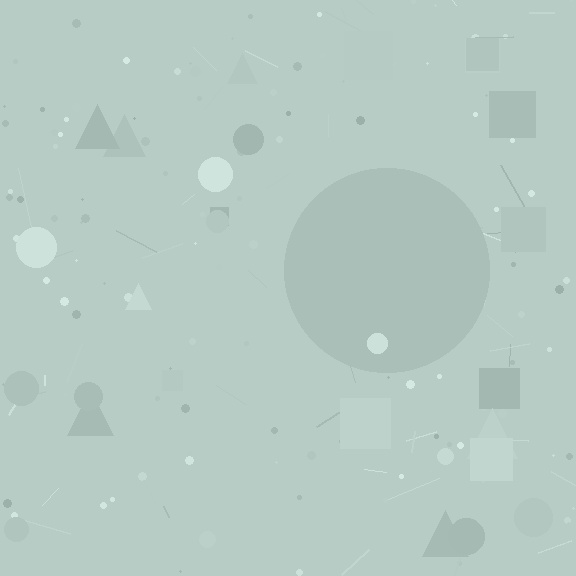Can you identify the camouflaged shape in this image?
The camouflaged shape is a circle.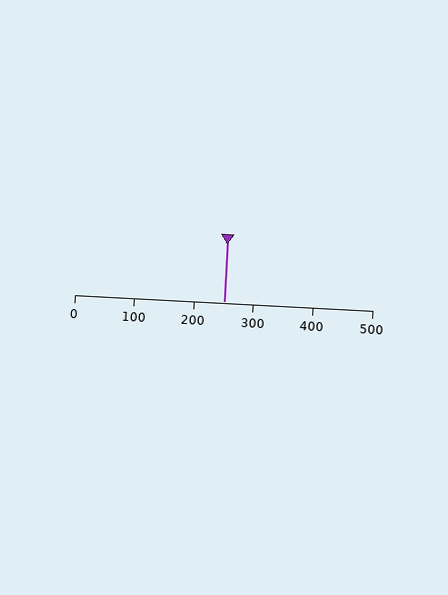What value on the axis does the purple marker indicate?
The marker indicates approximately 250.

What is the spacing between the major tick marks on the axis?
The major ticks are spaced 100 apart.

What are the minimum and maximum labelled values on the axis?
The axis runs from 0 to 500.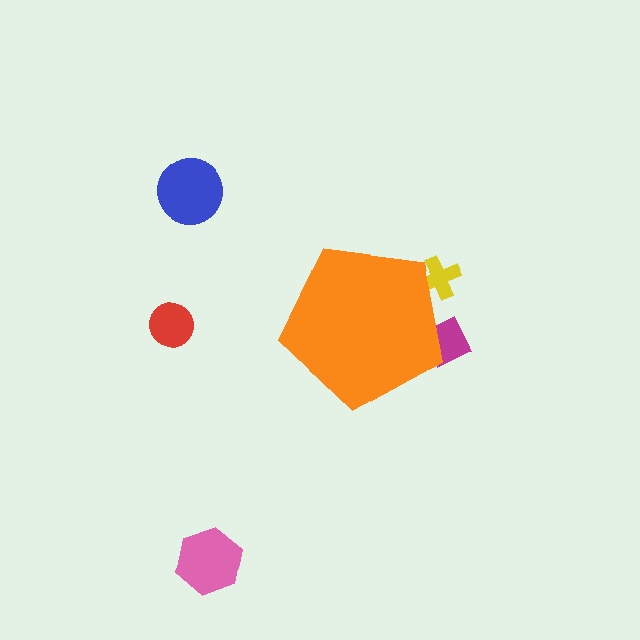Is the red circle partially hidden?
No, the red circle is fully visible.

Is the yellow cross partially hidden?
Yes, the yellow cross is partially hidden behind the orange pentagon.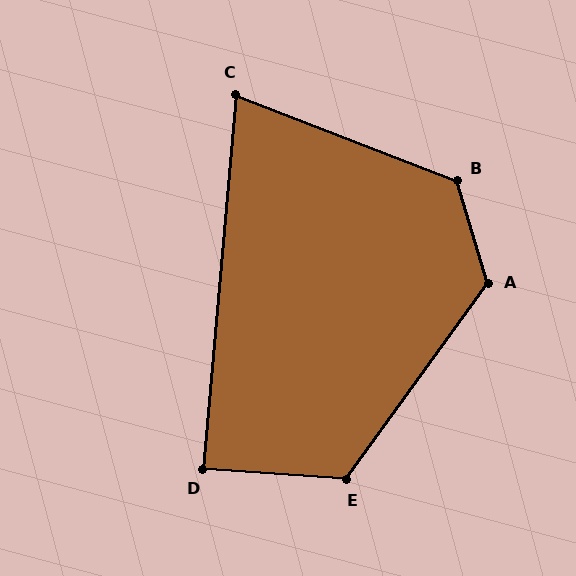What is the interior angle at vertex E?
Approximately 122 degrees (obtuse).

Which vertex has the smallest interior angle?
C, at approximately 74 degrees.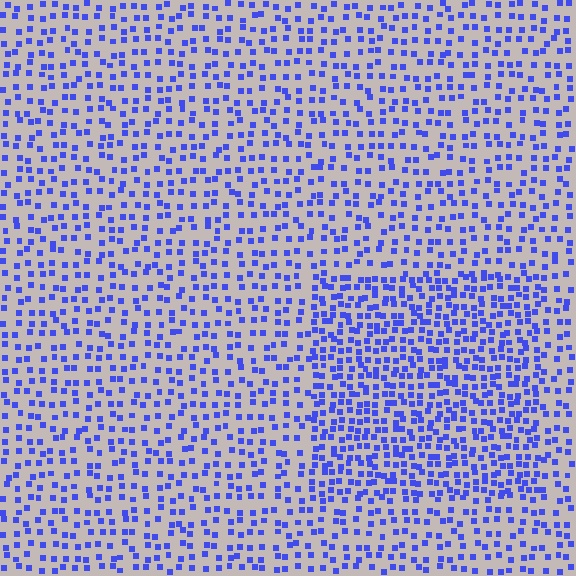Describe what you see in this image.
The image contains small blue elements arranged at two different densities. A rectangle-shaped region is visible where the elements are more densely packed than the surrounding area.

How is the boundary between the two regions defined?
The boundary is defined by a change in element density (approximately 1.8x ratio). All elements are the same color, size, and shape.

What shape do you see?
I see a rectangle.